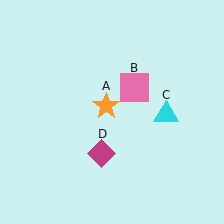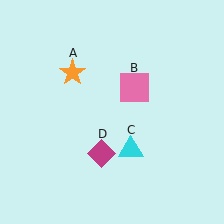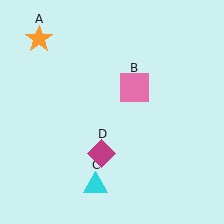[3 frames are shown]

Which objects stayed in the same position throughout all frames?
Pink square (object B) and magenta diamond (object D) remained stationary.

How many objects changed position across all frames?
2 objects changed position: orange star (object A), cyan triangle (object C).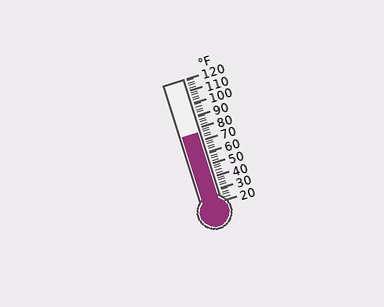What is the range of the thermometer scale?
The thermometer scale ranges from 20°F to 120°F.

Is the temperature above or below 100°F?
The temperature is below 100°F.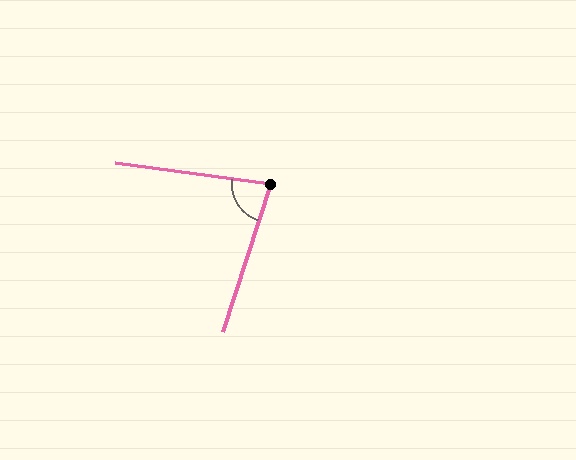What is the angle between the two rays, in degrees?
Approximately 80 degrees.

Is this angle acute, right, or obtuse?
It is acute.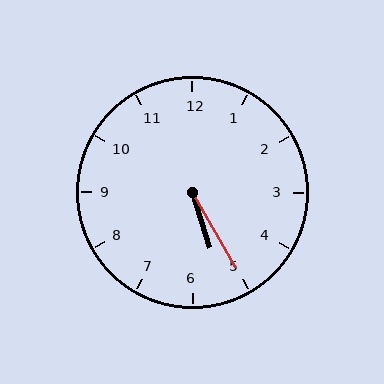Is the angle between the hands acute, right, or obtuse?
It is acute.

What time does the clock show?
5:25.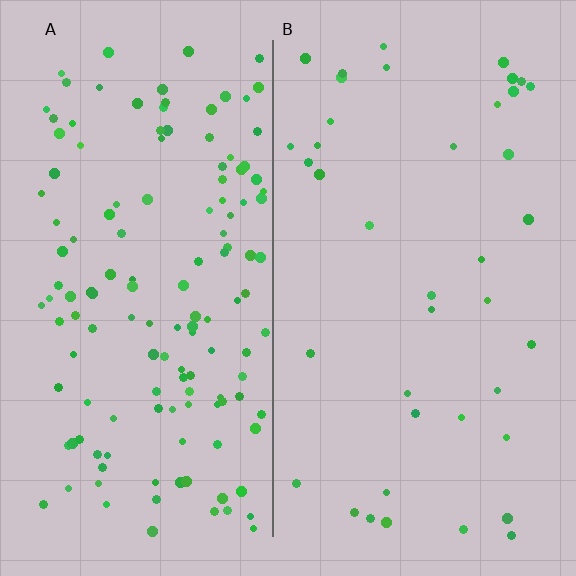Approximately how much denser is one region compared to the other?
Approximately 3.5× — region A over region B.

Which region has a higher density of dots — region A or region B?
A (the left).